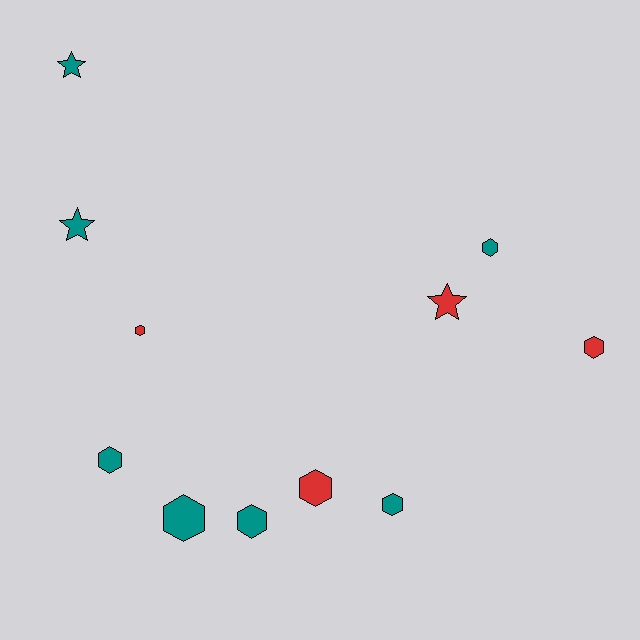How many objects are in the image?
There are 11 objects.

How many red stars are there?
There is 1 red star.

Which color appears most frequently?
Teal, with 7 objects.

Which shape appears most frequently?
Hexagon, with 8 objects.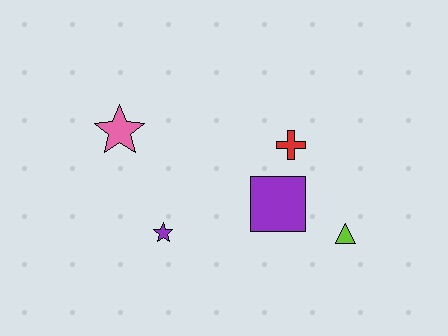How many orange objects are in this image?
There are no orange objects.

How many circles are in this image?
There are no circles.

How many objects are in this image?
There are 5 objects.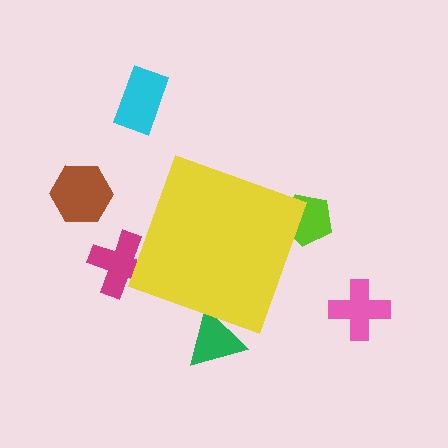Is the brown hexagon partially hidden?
No, the brown hexagon is fully visible.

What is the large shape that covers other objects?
A yellow diamond.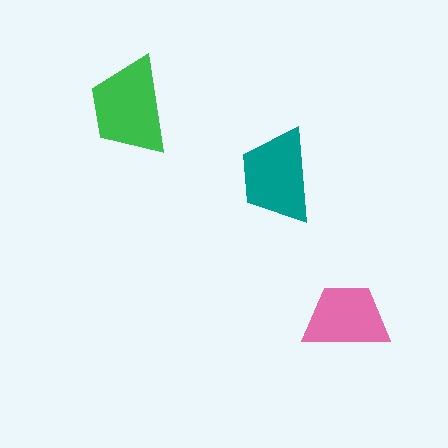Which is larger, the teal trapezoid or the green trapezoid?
The green one.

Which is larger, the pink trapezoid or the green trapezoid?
The green one.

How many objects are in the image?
There are 3 objects in the image.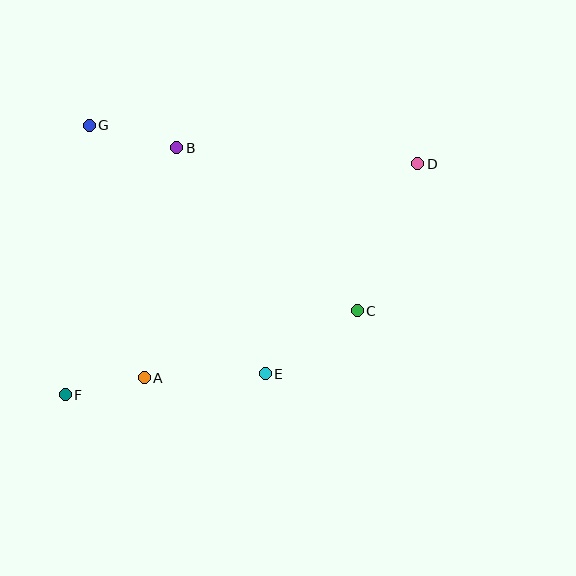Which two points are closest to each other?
Points A and F are closest to each other.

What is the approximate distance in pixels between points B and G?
The distance between B and G is approximately 91 pixels.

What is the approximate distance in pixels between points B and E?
The distance between B and E is approximately 243 pixels.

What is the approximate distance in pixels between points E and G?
The distance between E and G is approximately 305 pixels.